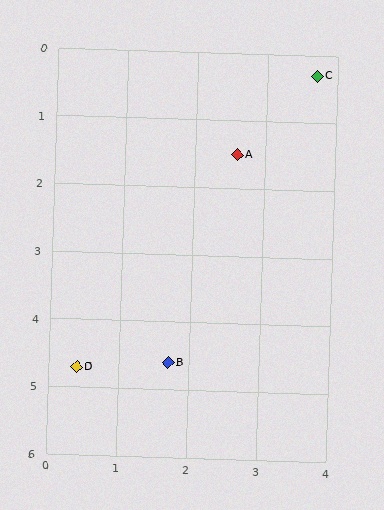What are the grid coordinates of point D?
Point D is at approximately (0.4, 4.7).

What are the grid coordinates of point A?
Point A is at approximately (2.6, 1.5).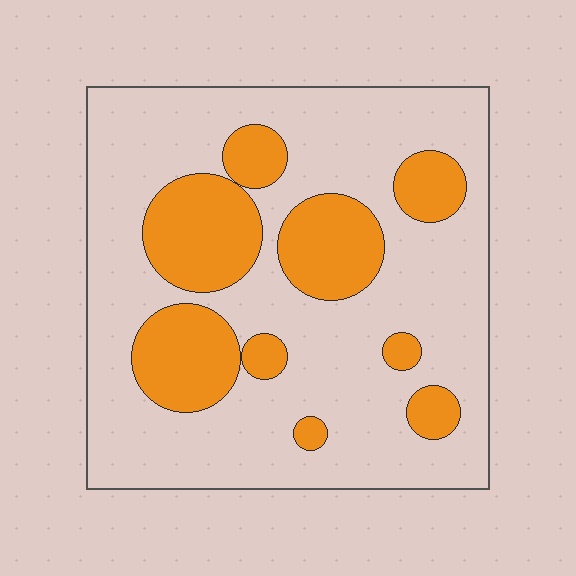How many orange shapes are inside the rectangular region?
9.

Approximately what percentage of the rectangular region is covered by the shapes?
Approximately 25%.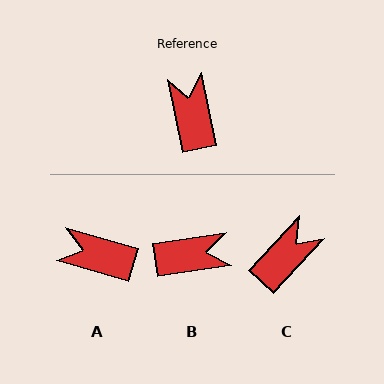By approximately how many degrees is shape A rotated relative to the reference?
Approximately 63 degrees counter-clockwise.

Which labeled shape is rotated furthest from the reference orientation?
B, about 93 degrees away.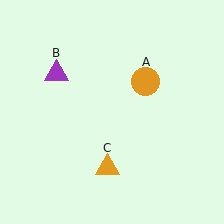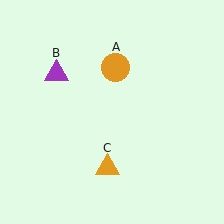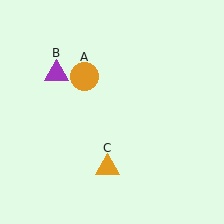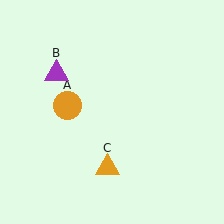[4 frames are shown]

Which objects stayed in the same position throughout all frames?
Purple triangle (object B) and orange triangle (object C) remained stationary.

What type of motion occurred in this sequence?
The orange circle (object A) rotated counterclockwise around the center of the scene.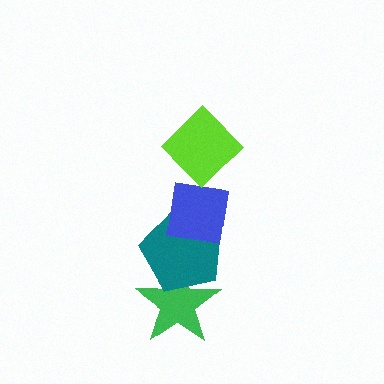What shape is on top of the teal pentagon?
The blue square is on top of the teal pentagon.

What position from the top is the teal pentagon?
The teal pentagon is 3rd from the top.